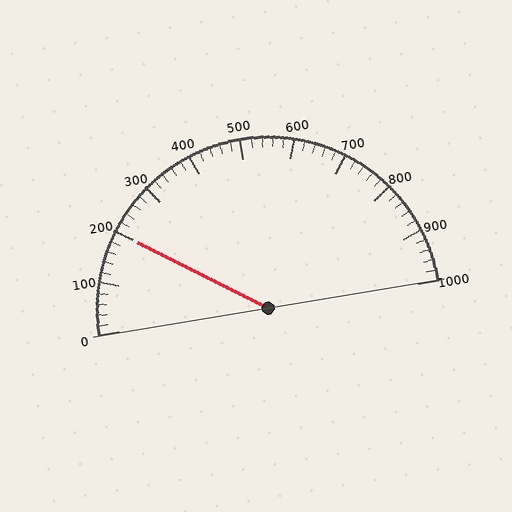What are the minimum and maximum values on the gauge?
The gauge ranges from 0 to 1000.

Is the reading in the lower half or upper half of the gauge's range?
The reading is in the lower half of the range (0 to 1000).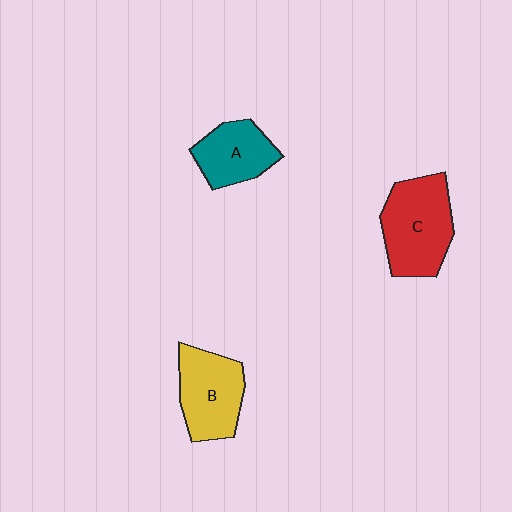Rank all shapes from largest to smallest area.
From largest to smallest: C (red), B (yellow), A (teal).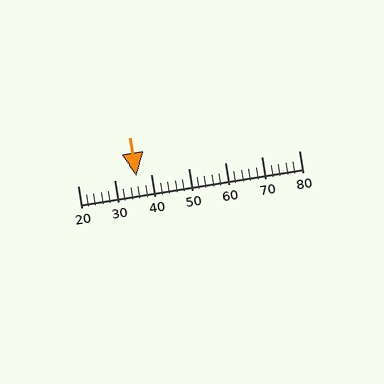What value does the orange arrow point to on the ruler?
The orange arrow points to approximately 36.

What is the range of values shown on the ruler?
The ruler shows values from 20 to 80.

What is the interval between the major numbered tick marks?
The major tick marks are spaced 10 units apart.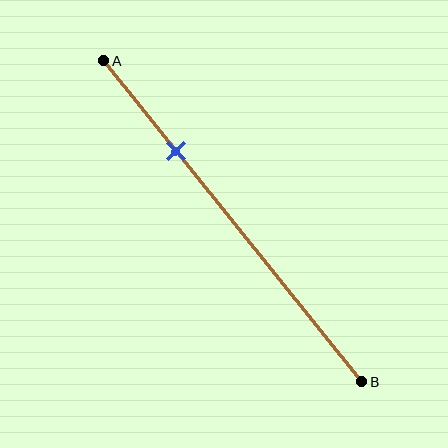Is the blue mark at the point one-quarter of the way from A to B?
No, the mark is at about 30% from A, not at the 25% one-quarter point.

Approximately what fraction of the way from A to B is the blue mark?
The blue mark is approximately 30% of the way from A to B.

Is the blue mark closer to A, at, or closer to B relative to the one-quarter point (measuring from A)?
The blue mark is closer to point B than the one-quarter point of segment AB.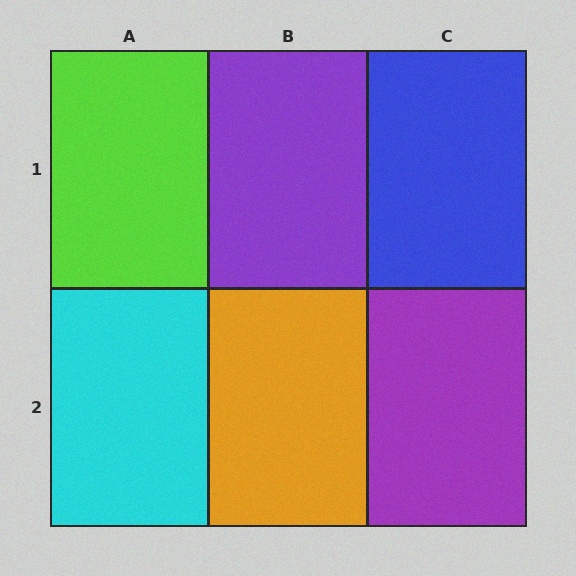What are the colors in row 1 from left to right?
Lime, purple, blue.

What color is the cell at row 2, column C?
Purple.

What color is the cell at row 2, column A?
Cyan.